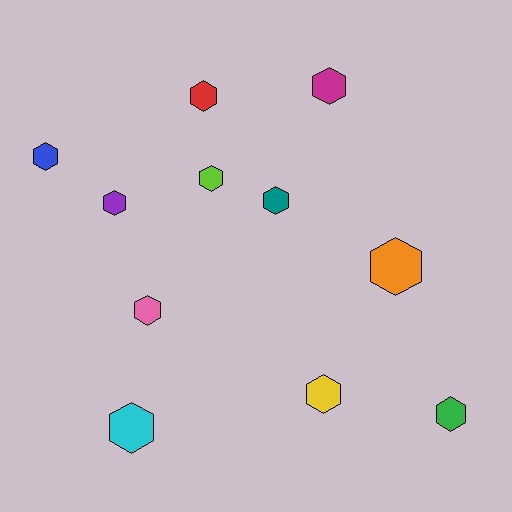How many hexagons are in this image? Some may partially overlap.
There are 11 hexagons.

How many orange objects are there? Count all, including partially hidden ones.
There is 1 orange object.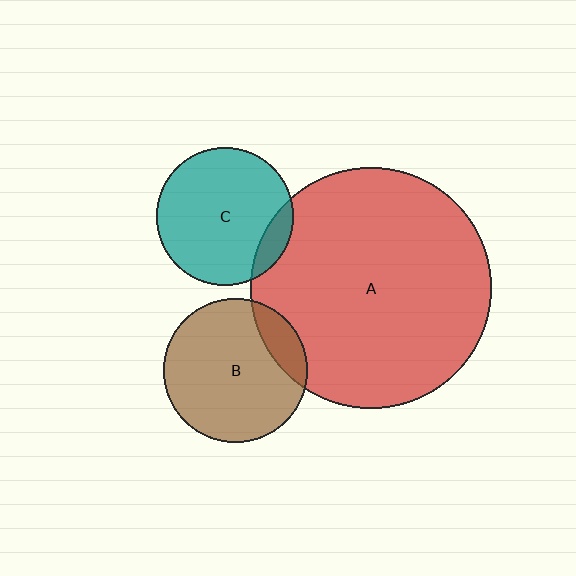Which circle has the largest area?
Circle A (red).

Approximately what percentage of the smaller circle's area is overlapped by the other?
Approximately 10%.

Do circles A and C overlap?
Yes.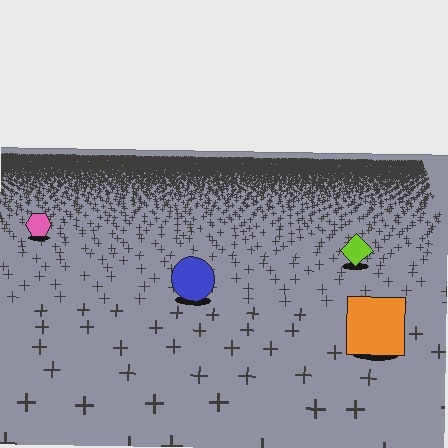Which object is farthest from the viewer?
The pink hexagon is farthest from the viewer. It appears smaller and the ground texture around it is denser.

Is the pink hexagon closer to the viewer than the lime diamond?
No. The lime diamond is closer — you can tell from the texture gradient: the ground texture is coarser near it.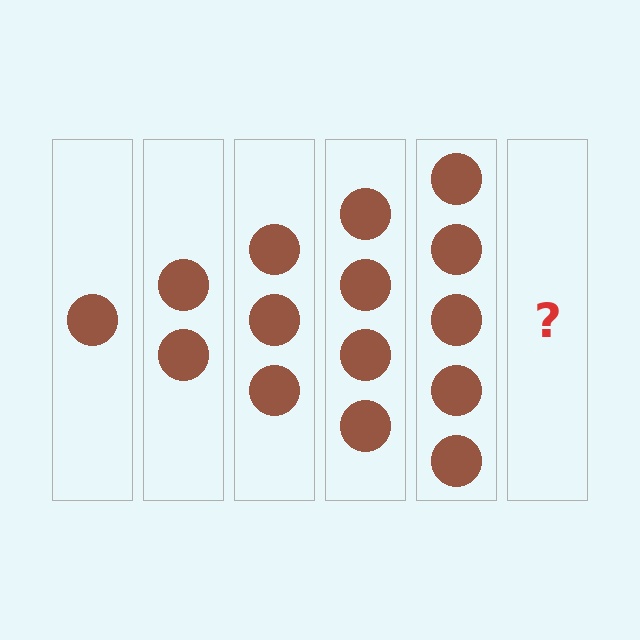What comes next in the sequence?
The next element should be 6 circles.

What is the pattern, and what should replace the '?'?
The pattern is that each step adds one more circle. The '?' should be 6 circles.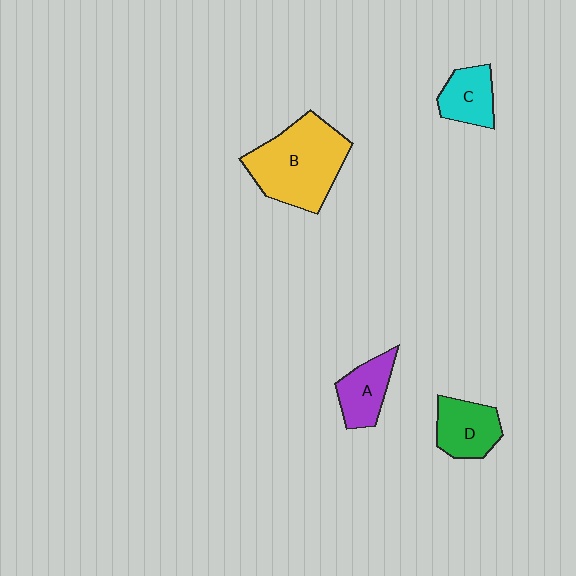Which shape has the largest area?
Shape B (yellow).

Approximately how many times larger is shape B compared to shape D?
Approximately 2.0 times.